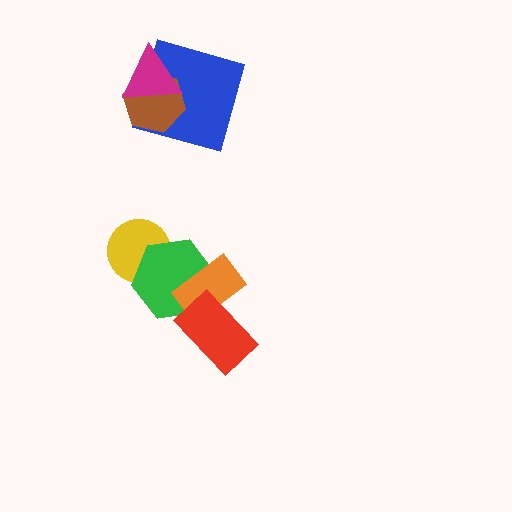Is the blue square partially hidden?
Yes, it is partially covered by another shape.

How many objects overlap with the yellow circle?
1 object overlaps with the yellow circle.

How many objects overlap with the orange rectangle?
2 objects overlap with the orange rectangle.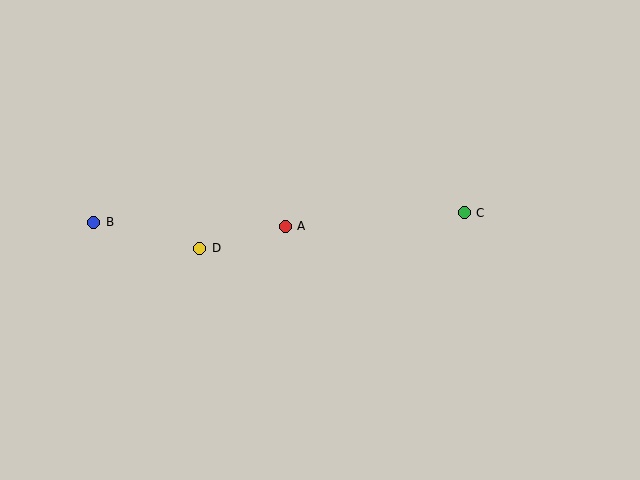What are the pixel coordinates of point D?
Point D is at (200, 248).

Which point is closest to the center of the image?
Point A at (285, 226) is closest to the center.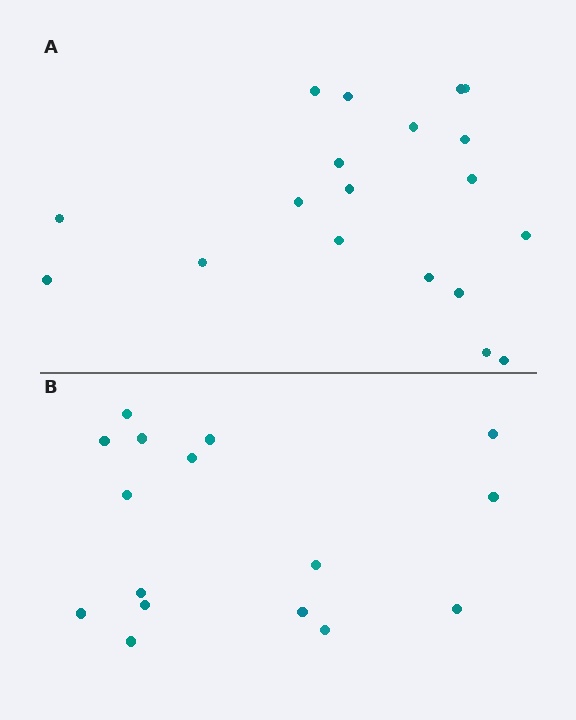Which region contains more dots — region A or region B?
Region A (the top region) has more dots.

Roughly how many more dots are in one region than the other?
Region A has just a few more — roughly 2 or 3 more dots than region B.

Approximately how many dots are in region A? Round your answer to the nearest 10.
About 20 dots. (The exact count is 19, which rounds to 20.)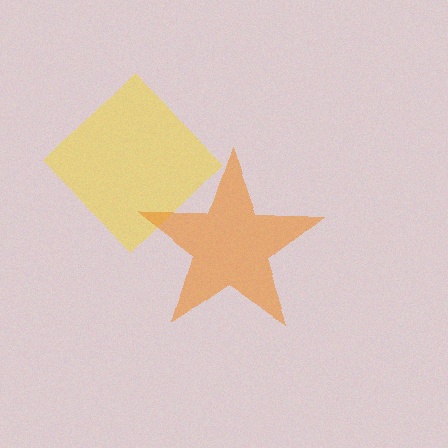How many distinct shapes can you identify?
There are 2 distinct shapes: a yellow diamond, an orange star.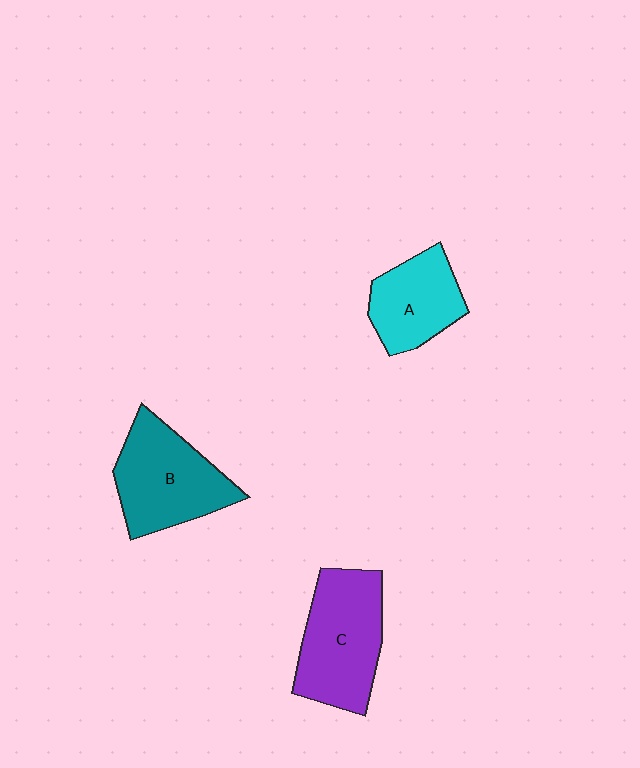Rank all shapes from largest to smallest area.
From largest to smallest: C (purple), B (teal), A (cyan).